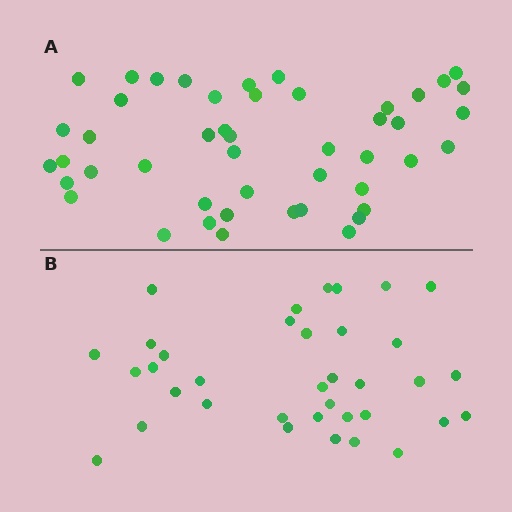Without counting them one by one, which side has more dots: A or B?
Region A (the top region) has more dots.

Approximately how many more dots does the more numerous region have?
Region A has roughly 12 or so more dots than region B.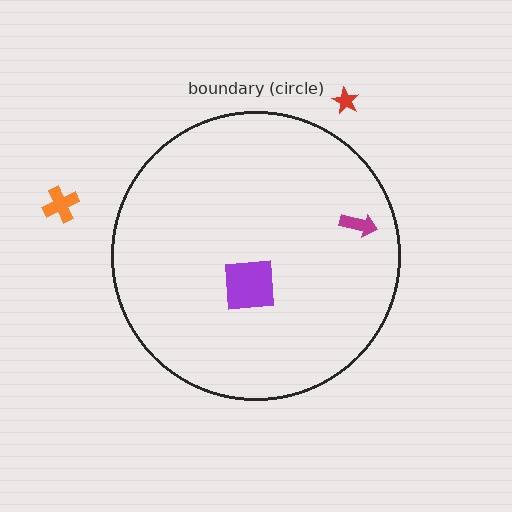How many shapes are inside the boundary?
2 inside, 2 outside.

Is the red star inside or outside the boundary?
Outside.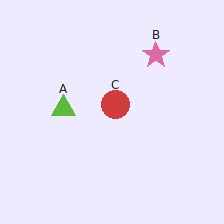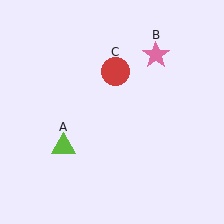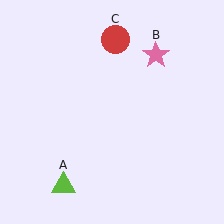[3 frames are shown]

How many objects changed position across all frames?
2 objects changed position: lime triangle (object A), red circle (object C).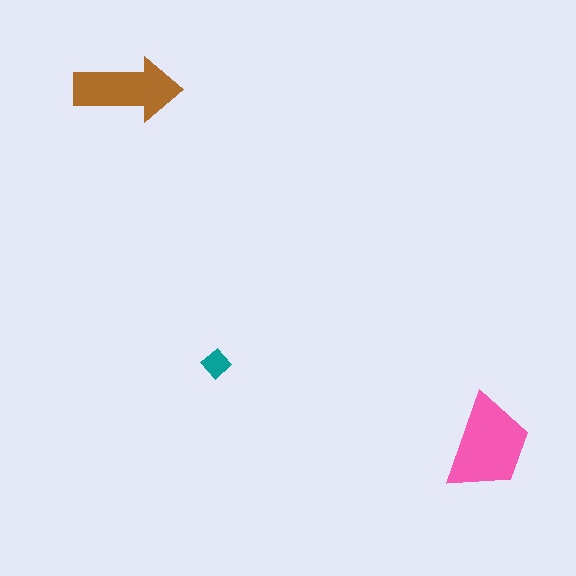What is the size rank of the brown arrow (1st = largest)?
2nd.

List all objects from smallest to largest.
The teal diamond, the brown arrow, the pink trapezoid.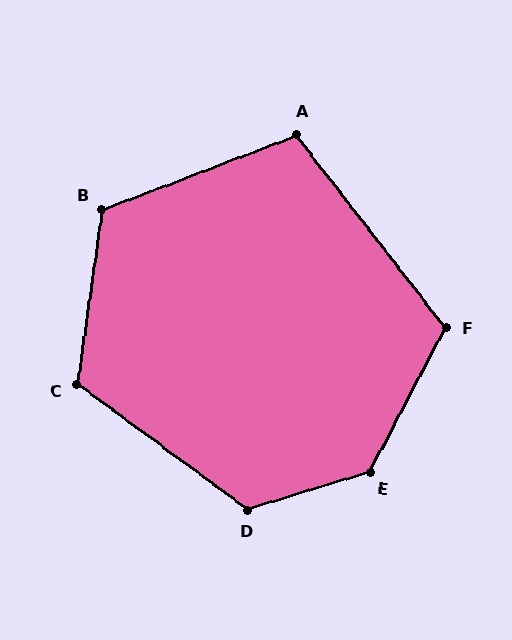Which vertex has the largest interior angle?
E, at approximately 135 degrees.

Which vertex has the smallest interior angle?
A, at approximately 107 degrees.